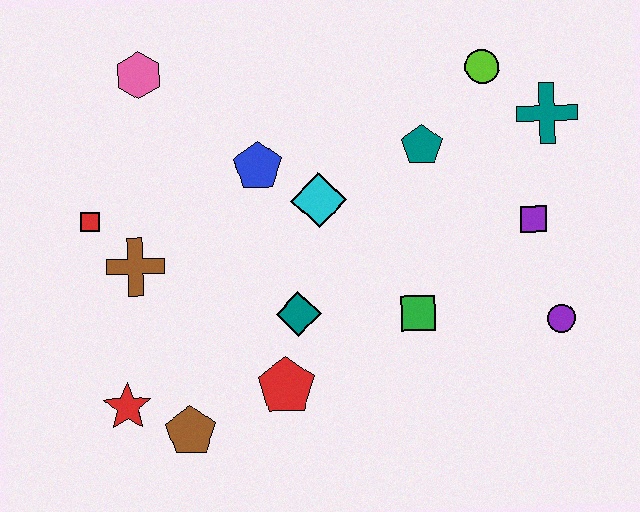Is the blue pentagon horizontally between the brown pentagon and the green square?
Yes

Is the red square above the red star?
Yes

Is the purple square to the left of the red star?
No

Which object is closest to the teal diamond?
The red pentagon is closest to the teal diamond.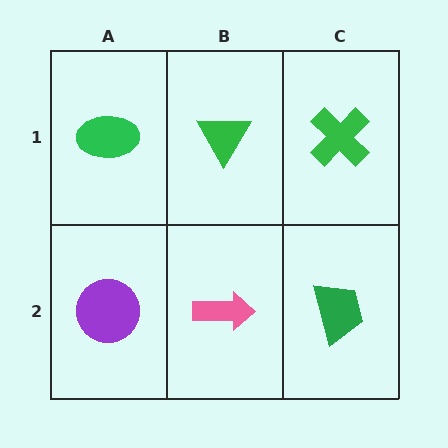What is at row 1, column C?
A green cross.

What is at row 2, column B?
A pink arrow.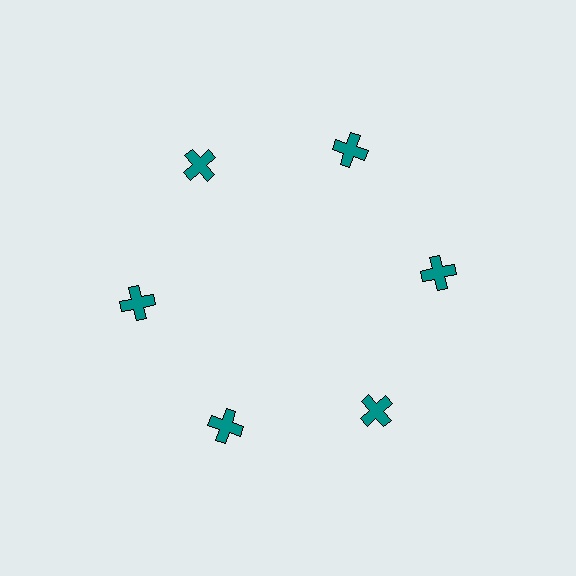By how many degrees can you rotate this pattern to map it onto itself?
The pattern maps onto itself every 60 degrees of rotation.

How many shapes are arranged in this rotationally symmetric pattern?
There are 6 shapes, arranged in 6 groups of 1.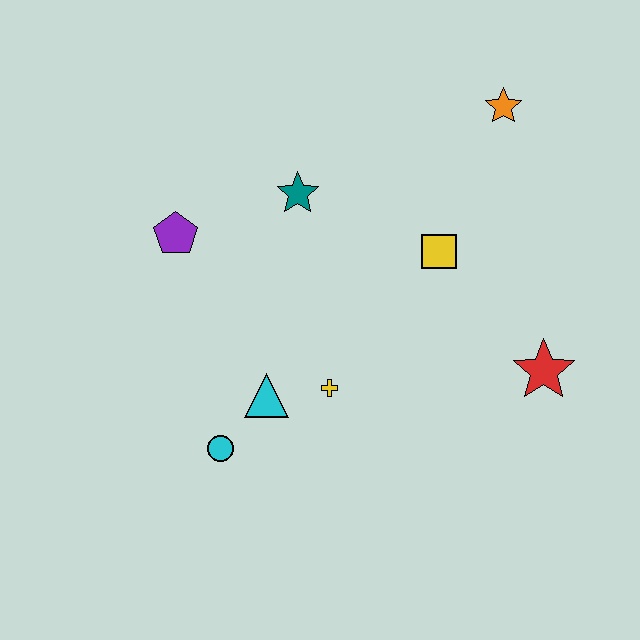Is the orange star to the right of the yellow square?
Yes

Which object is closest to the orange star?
The yellow square is closest to the orange star.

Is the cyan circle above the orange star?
No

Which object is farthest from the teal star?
The red star is farthest from the teal star.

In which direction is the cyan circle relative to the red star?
The cyan circle is to the left of the red star.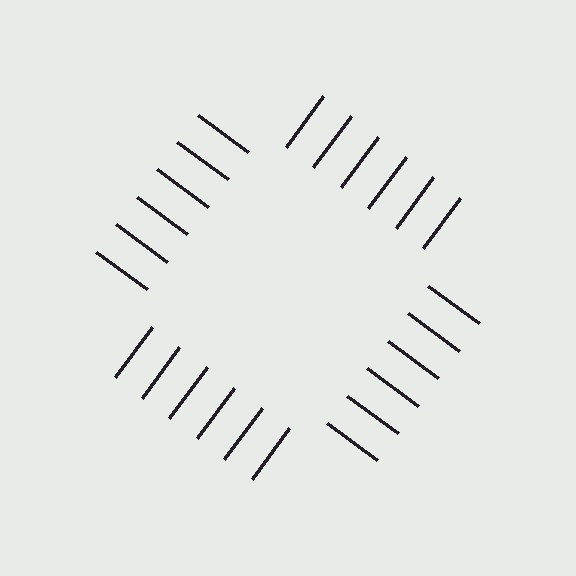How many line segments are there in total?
24 — 6 along each of the 4 edges.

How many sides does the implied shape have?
4 sides — the line-ends trace a square.